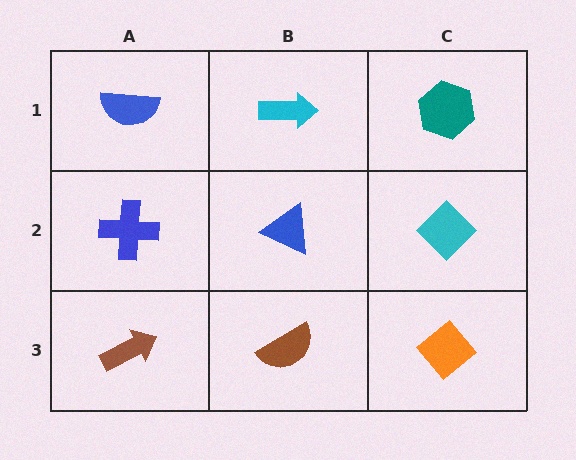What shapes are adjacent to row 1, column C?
A cyan diamond (row 2, column C), a cyan arrow (row 1, column B).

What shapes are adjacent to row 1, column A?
A blue cross (row 2, column A), a cyan arrow (row 1, column B).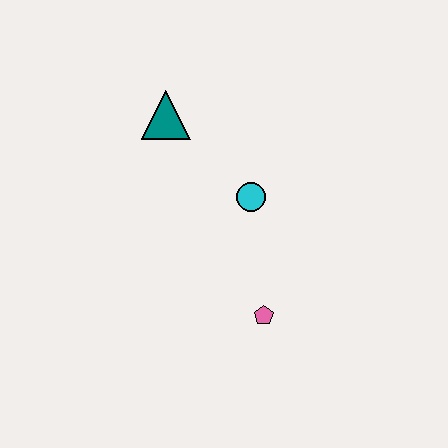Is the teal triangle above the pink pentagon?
Yes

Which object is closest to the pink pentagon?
The cyan circle is closest to the pink pentagon.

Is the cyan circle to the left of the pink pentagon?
Yes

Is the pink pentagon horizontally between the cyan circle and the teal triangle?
No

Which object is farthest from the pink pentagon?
The teal triangle is farthest from the pink pentagon.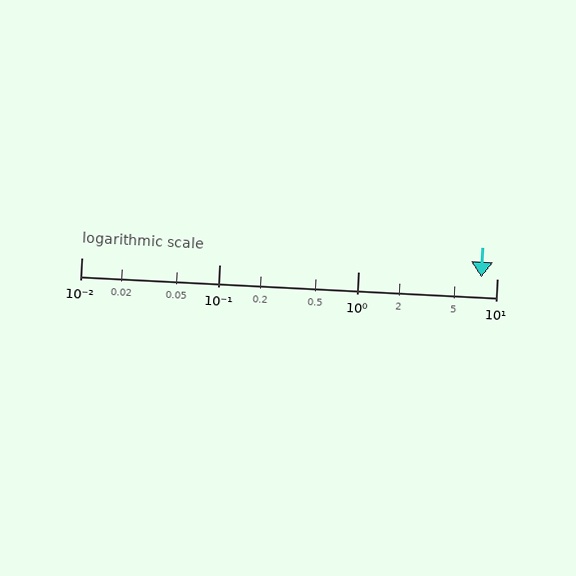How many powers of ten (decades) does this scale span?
The scale spans 3 decades, from 0.01 to 10.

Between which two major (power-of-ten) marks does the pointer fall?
The pointer is between 1 and 10.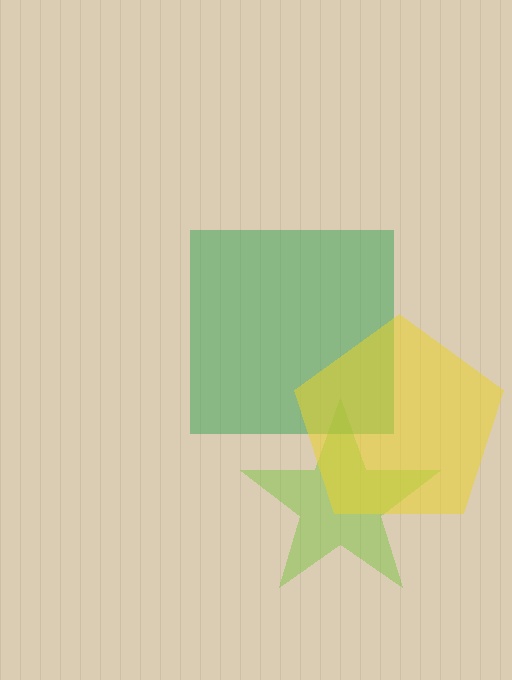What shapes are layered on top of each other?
The layered shapes are: a lime star, a green square, a yellow pentagon.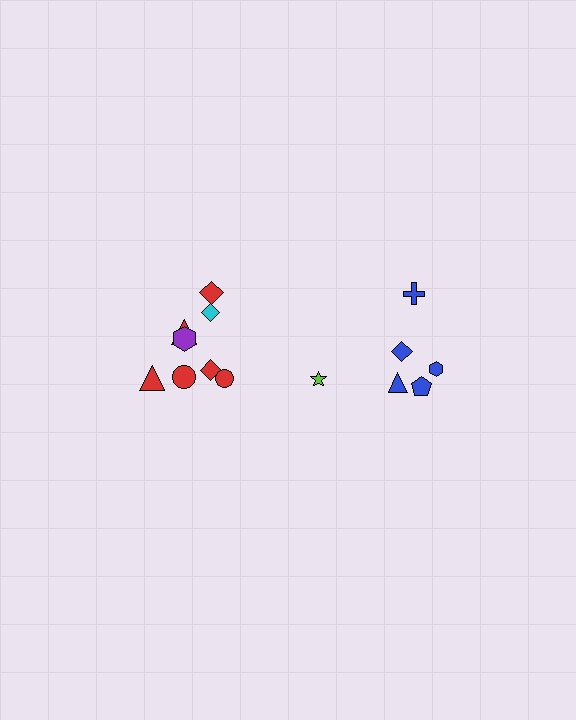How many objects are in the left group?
There are 8 objects.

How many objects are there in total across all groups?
There are 14 objects.